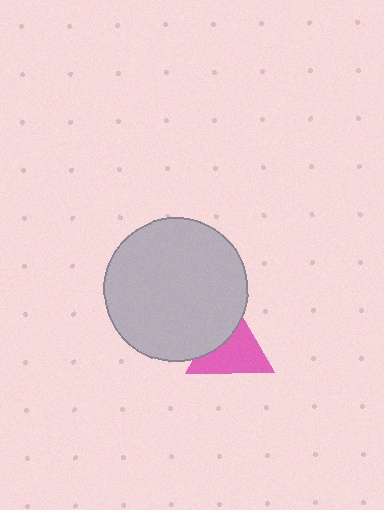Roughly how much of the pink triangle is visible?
Most of it is visible (roughly 65%).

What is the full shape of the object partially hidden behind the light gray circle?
The partially hidden object is a pink triangle.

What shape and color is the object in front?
The object in front is a light gray circle.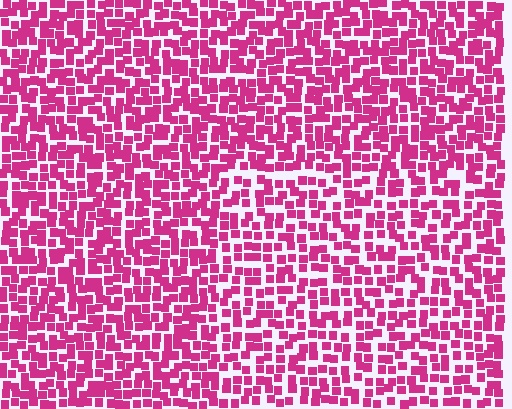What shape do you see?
I see a rectangle.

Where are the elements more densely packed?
The elements are more densely packed outside the rectangle boundary.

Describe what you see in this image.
The image contains small magenta elements arranged at two different densities. A rectangle-shaped region is visible where the elements are less densely packed than the surrounding area.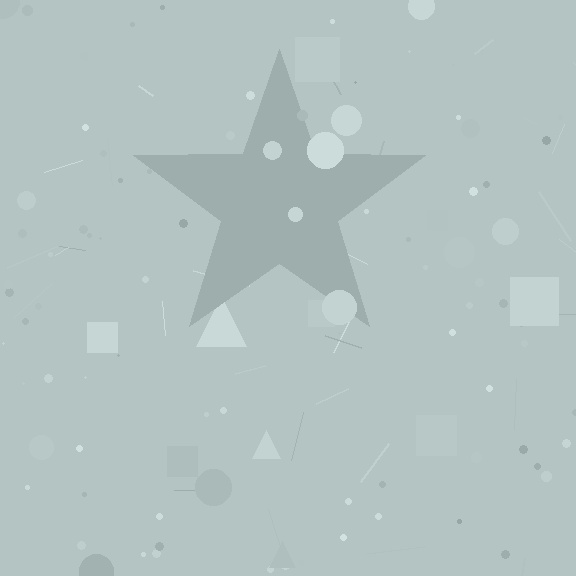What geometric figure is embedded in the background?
A star is embedded in the background.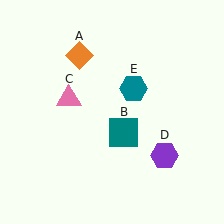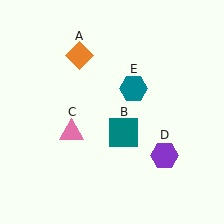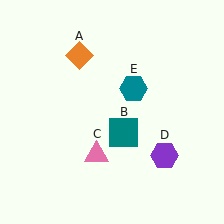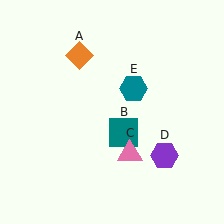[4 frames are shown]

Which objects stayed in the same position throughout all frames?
Orange diamond (object A) and teal square (object B) and purple hexagon (object D) and teal hexagon (object E) remained stationary.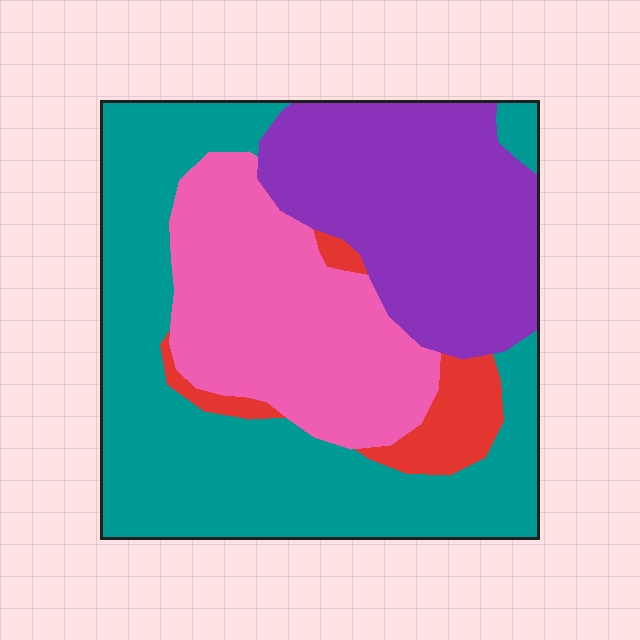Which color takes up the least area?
Red, at roughly 5%.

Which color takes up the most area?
Teal, at roughly 40%.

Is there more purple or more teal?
Teal.